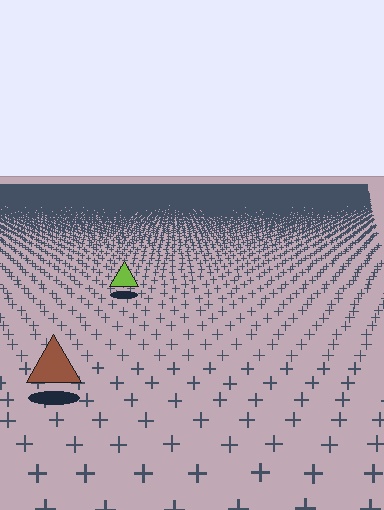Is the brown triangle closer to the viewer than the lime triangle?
Yes. The brown triangle is closer — you can tell from the texture gradient: the ground texture is coarser near it.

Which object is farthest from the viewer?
The lime triangle is farthest from the viewer. It appears smaller and the ground texture around it is denser.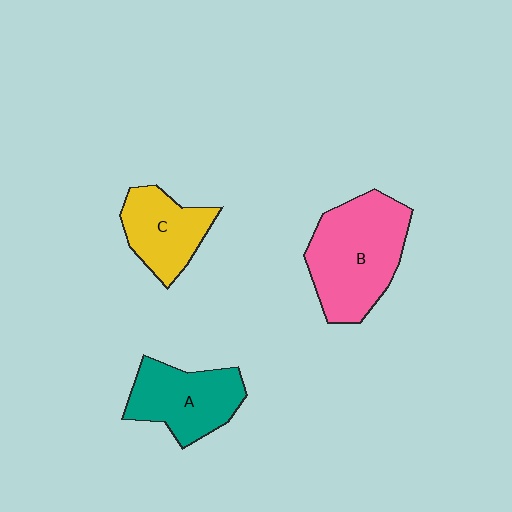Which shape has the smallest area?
Shape C (yellow).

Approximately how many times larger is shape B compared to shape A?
Approximately 1.4 times.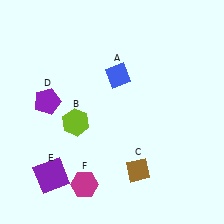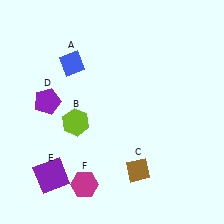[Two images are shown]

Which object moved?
The blue diamond (A) moved left.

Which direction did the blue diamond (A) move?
The blue diamond (A) moved left.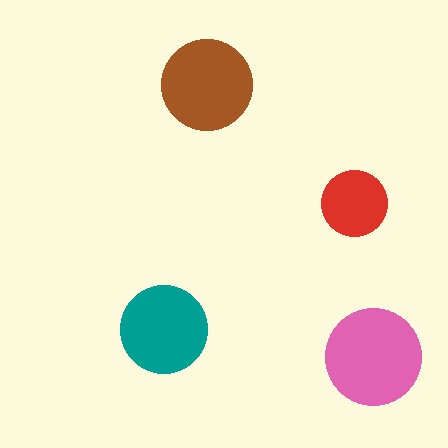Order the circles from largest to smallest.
the pink one, the brown one, the teal one, the red one.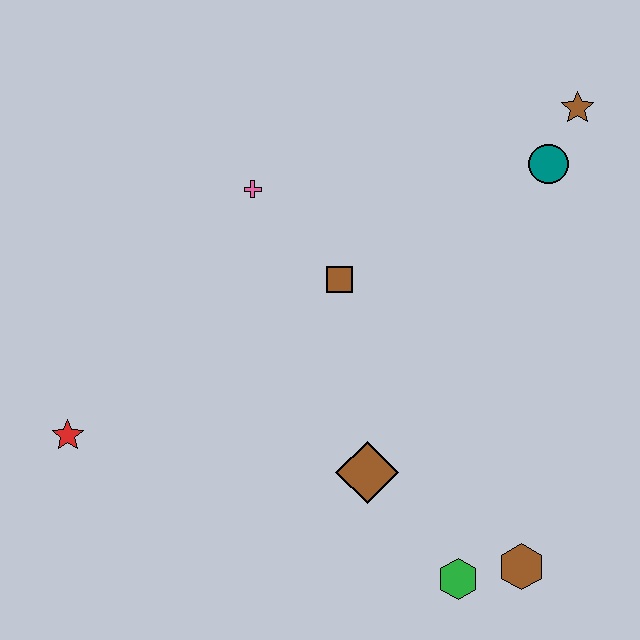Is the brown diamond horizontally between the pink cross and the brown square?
No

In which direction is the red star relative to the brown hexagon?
The red star is to the left of the brown hexagon.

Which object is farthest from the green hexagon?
The brown star is farthest from the green hexagon.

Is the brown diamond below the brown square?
Yes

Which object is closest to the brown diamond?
The green hexagon is closest to the brown diamond.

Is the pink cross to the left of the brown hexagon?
Yes